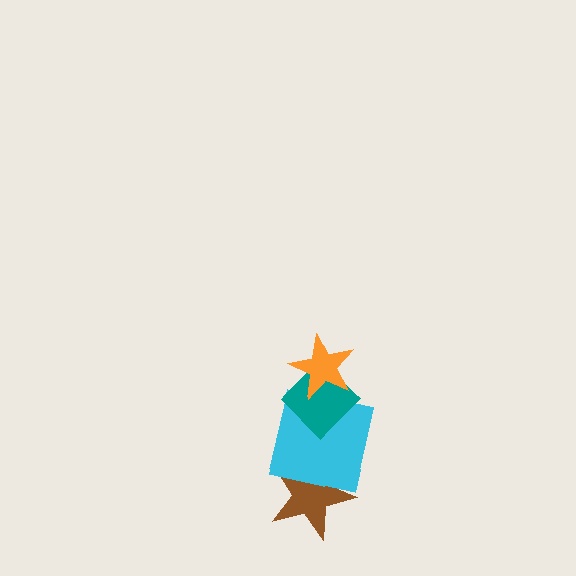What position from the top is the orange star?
The orange star is 1st from the top.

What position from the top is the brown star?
The brown star is 4th from the top.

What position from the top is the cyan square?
The cyan square is 3rd from the top.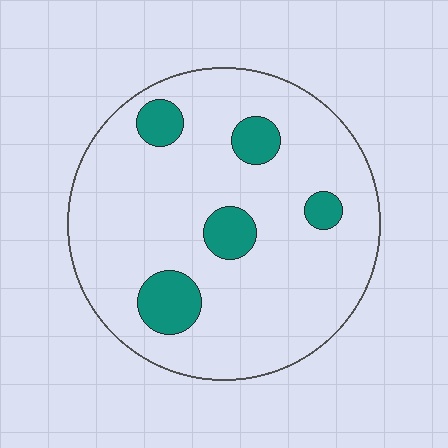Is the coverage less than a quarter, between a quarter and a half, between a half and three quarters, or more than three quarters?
Less than a quarter.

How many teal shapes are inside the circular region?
5.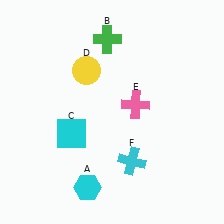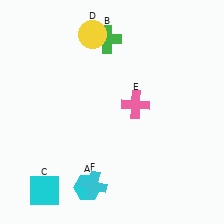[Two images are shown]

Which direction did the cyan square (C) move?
The cyan square (C) moved down.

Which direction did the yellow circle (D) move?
The yellow circle (D) moved up.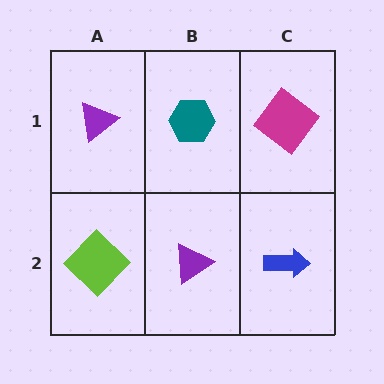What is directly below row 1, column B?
A purple triangle.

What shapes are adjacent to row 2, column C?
A magenta diamond (row 1, column C), a purple triangle (row 2, column B).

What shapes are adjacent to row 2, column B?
A teal hexagon (row 1, column B), a lime diamond (row 2, column A), a blue arrow (row 2, column C).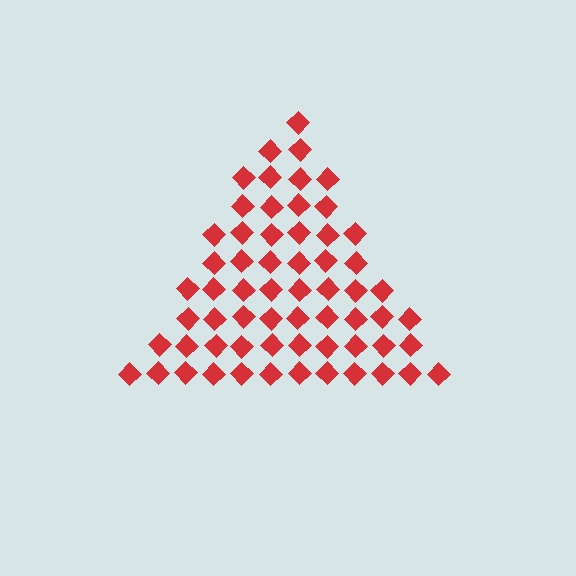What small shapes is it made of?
It is made of small diamonds.